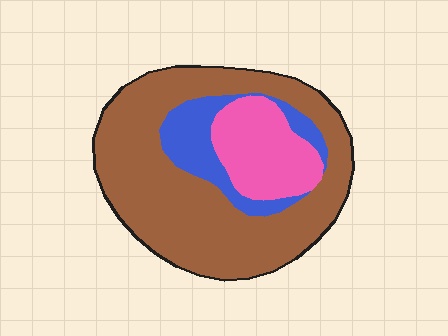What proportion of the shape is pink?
Pink takes up about one fifth (1/5) of the shape.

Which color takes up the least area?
Blue, at roughly 15%.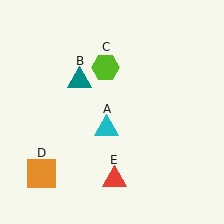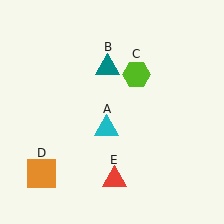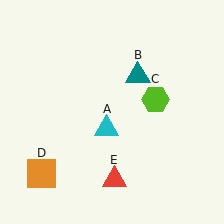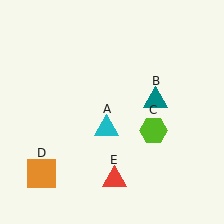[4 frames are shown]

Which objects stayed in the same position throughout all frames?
Cyan triangle (object A) and orange square (object D) and red triangle (object E) remained stationary.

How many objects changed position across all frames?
2 objects changed position: teal triangle (object B), lime hexagon (object C).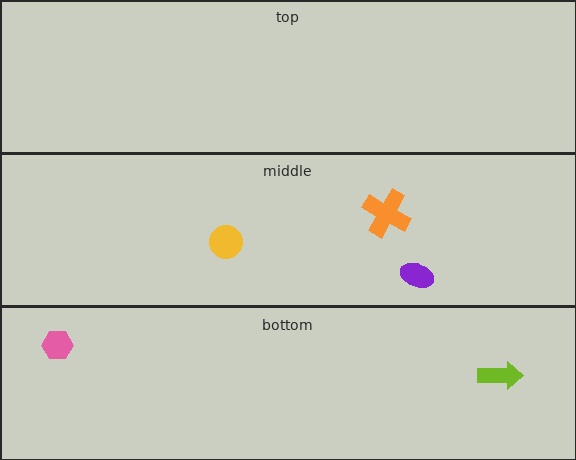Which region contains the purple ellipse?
The middle region.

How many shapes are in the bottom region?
2.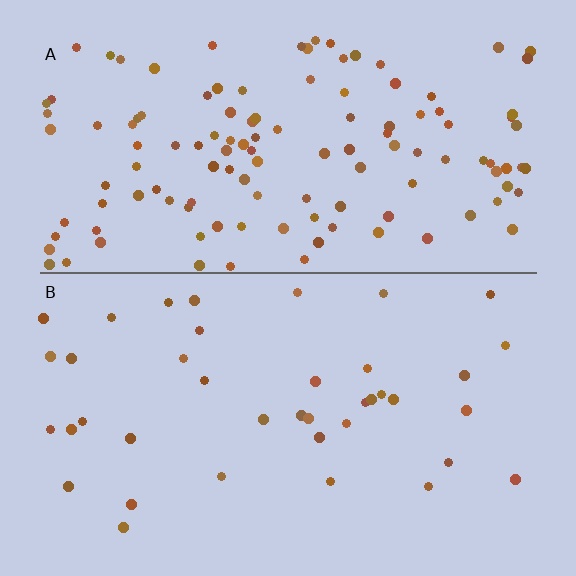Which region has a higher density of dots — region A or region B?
A (the top).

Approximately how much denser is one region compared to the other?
Approximately 3.1× — region A over region B.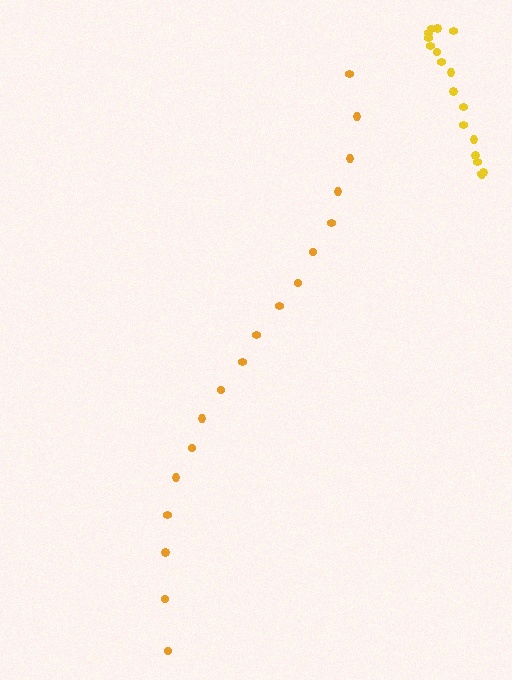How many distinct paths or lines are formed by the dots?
There are 2 distinct paths.